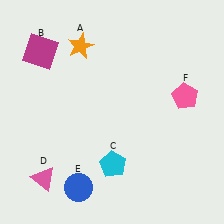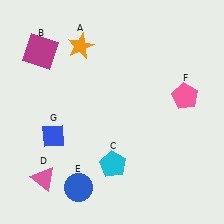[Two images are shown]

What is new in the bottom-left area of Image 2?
A blue diamond (G) was added in the bottom-left area of Image 2.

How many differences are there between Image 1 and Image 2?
There is 1 difference between the two images.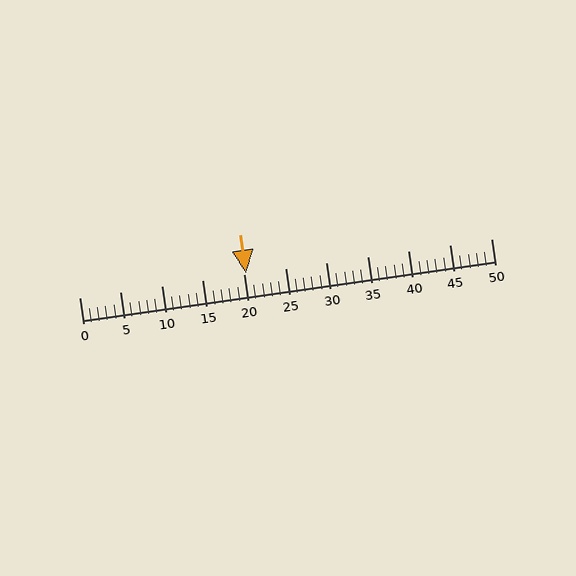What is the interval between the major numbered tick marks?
The major tick marks are spaced 5 units apart.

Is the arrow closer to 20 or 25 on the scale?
The arrow is closer to 20.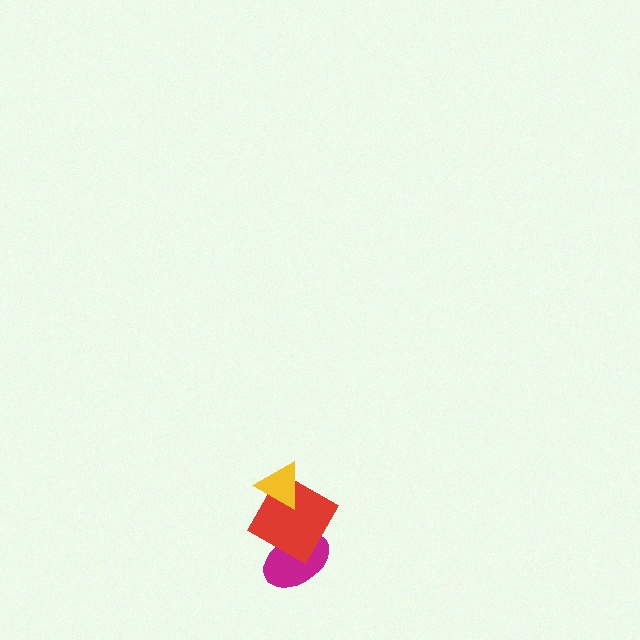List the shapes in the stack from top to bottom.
From top to bottom: the yellow triangle, the red square, the magenta ellipse.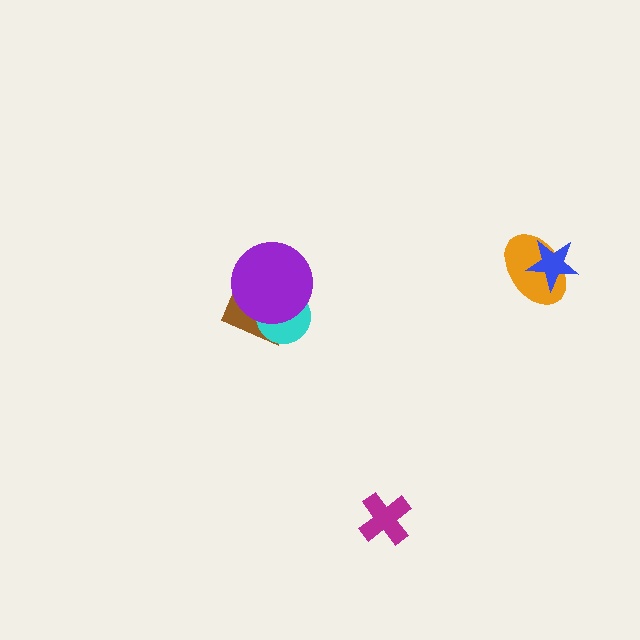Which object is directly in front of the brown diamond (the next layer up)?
The cyan circle is directly in front of the brown diamond.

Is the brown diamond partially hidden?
Yes, it is partially covered by another shape.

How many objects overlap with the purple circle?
2 objects overlap with the purple circle.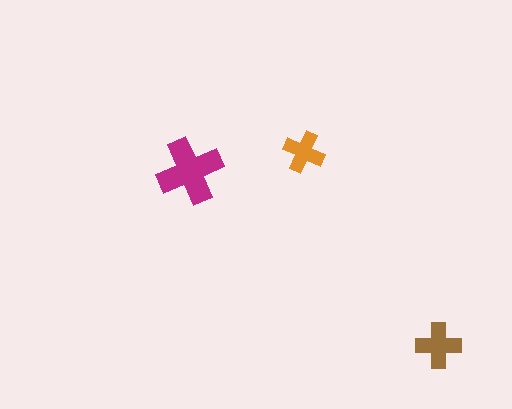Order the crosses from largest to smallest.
the magenta one, the brown one, the orange one.